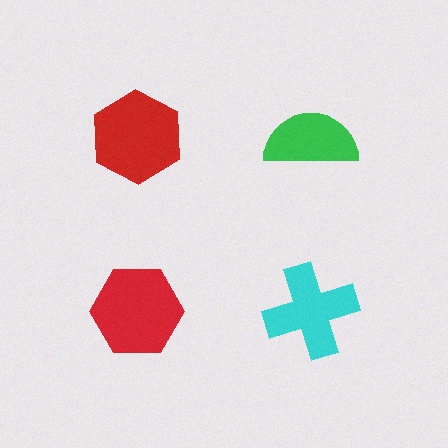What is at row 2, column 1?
A red hexagon.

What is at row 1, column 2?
A green semicircle.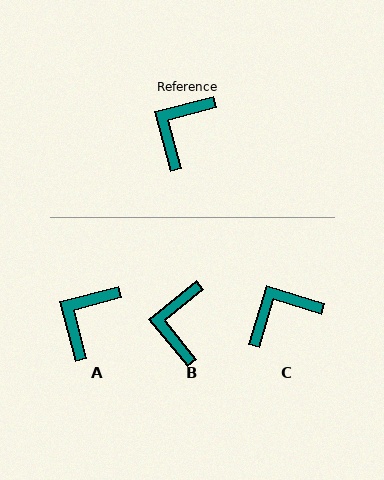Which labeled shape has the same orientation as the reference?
A.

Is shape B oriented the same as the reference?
No, it is off by about 24 degrees.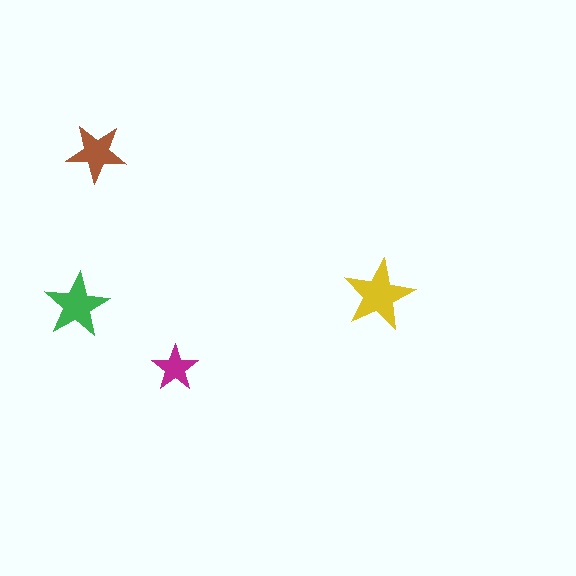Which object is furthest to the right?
The yellow star is rightmost.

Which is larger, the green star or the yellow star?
The yellow one.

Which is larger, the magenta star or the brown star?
The brown one.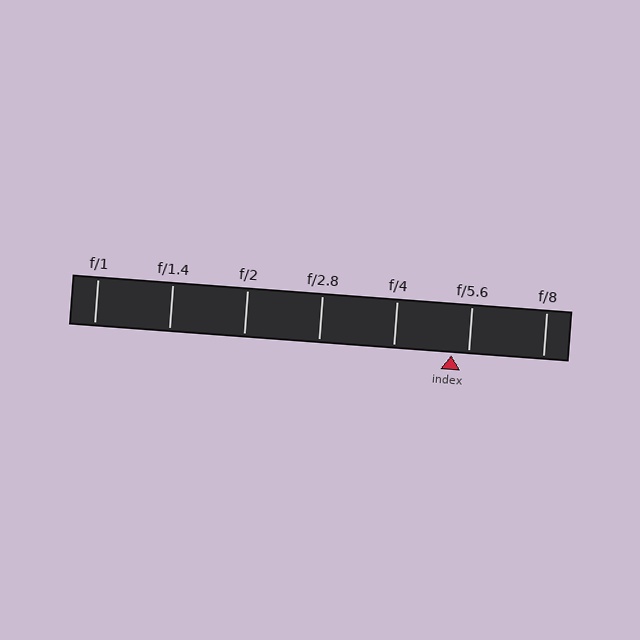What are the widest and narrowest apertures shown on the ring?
The widest aperture shown is f/1 and the narrowest is f/8.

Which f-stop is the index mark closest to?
The index mark is closest to f/5.6.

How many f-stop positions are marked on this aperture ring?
There are 7 f-stop positions marked.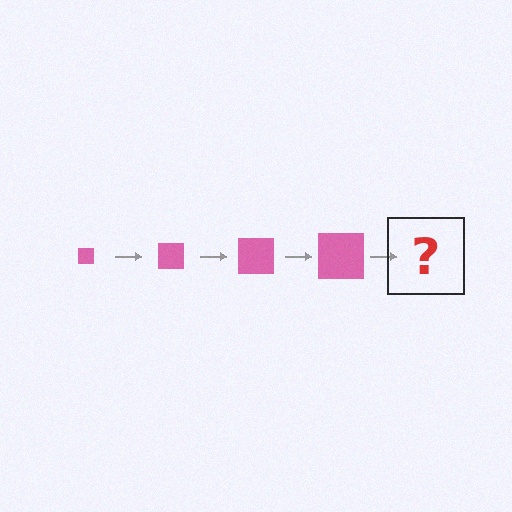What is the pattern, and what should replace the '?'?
The pattern is that the square gets progressively larger each step. The '?' should be a pink square, larger than the previous one.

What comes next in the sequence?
The next element should be a pink square, larger than the previous one.